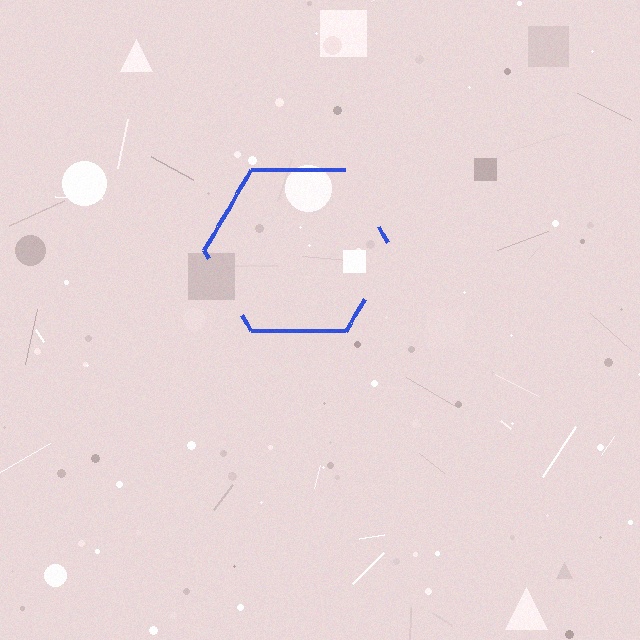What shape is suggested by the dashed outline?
The dashed outline suggests a hexagon.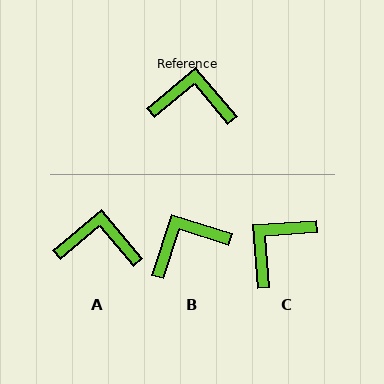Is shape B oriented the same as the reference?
No, it is off by about 32 degrees.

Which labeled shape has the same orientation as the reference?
A.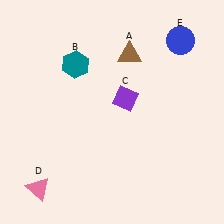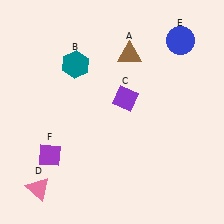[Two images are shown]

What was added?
A purple diamond (F) was added in Image 2.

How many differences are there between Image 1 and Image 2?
There is 1 difference between the two images.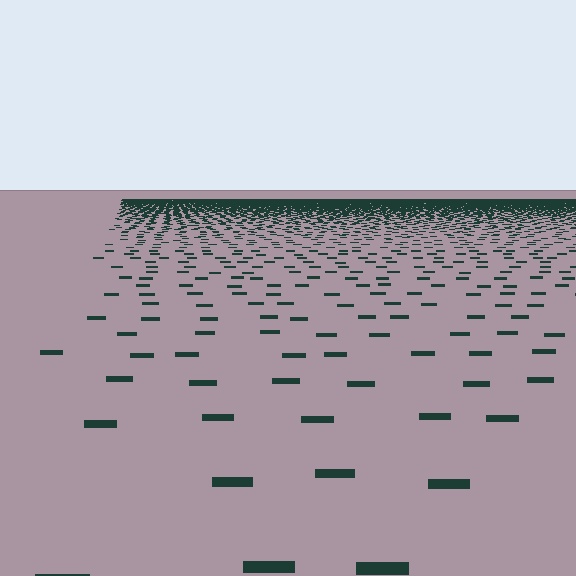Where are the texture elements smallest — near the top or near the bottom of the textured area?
Near the top.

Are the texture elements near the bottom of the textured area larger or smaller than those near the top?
Larger. Near the bottom, elements are closer to the viewer and appear at a bigger on-screen size.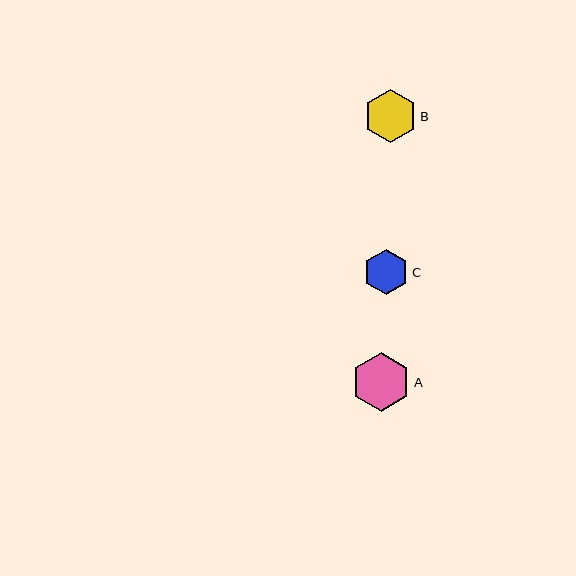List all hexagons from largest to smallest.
From largest to smallest: A, B, C.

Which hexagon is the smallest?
Hexagon C is the smallest with a size of approximately 45 pixels.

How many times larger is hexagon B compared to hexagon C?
Hexagon B is approximately 1.2 times the size of hexagon C.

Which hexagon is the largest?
Hexagon A is the largest with a size of approximately 60 pixels.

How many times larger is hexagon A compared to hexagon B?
Hexagon A is approximately 1.1 times the size of hexagon B.